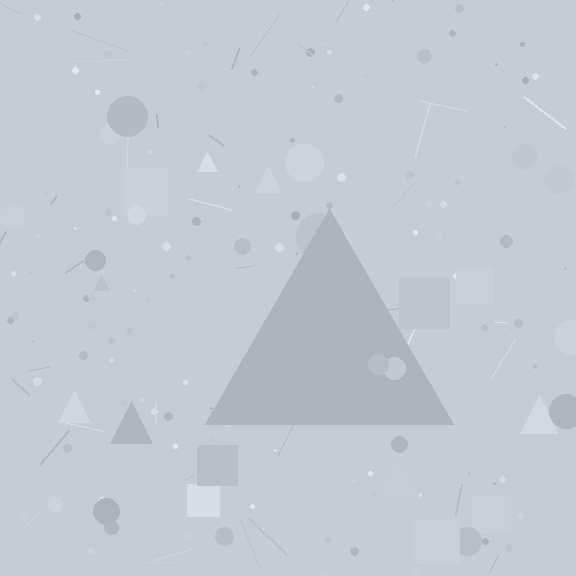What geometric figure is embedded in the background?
A triangle is embedded in the background.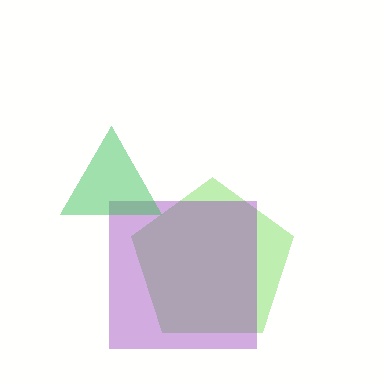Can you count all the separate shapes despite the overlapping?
Yes, there are 3 separate shapes.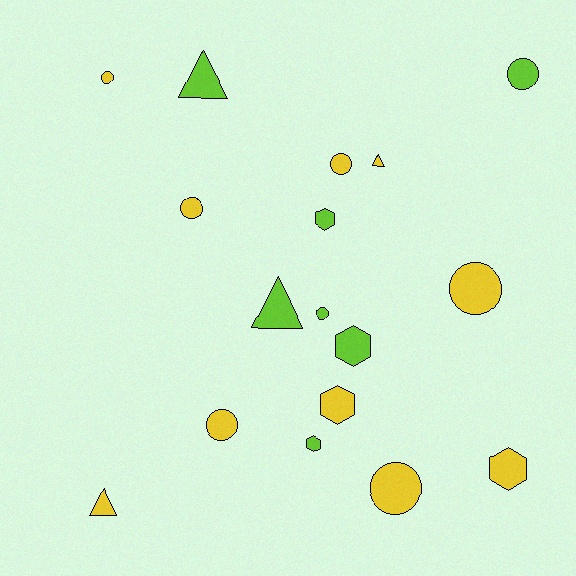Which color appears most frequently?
Yellow, with 10 objects.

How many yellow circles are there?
There are 6 yellow circles.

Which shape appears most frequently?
Circle, with 8 objects.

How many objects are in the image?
There are 17 objects.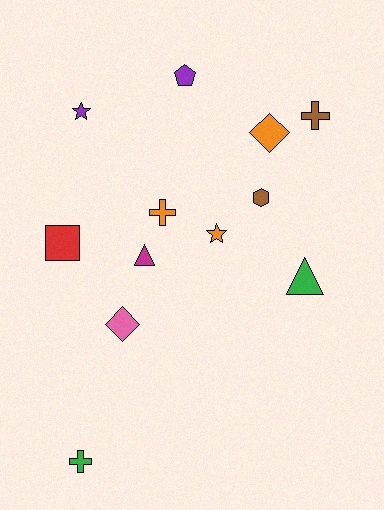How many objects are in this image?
There are 12 objects.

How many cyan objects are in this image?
There are no cyan objects.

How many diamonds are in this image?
There are 2 diamonds.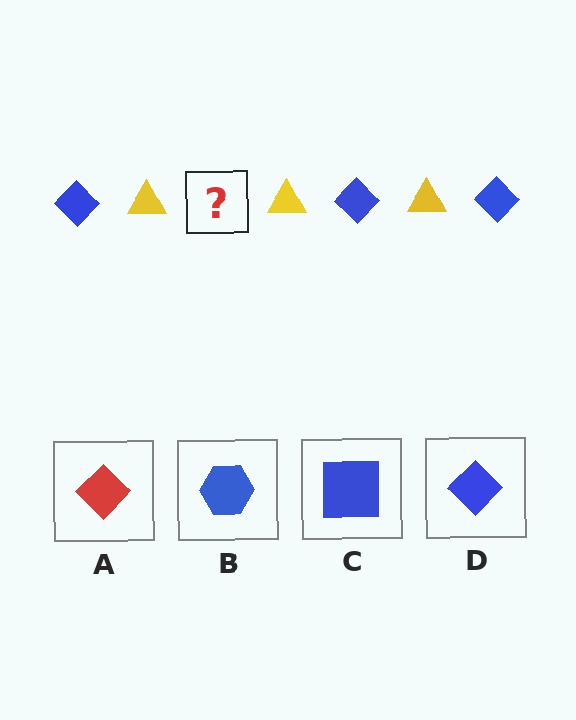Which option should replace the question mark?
Option D.